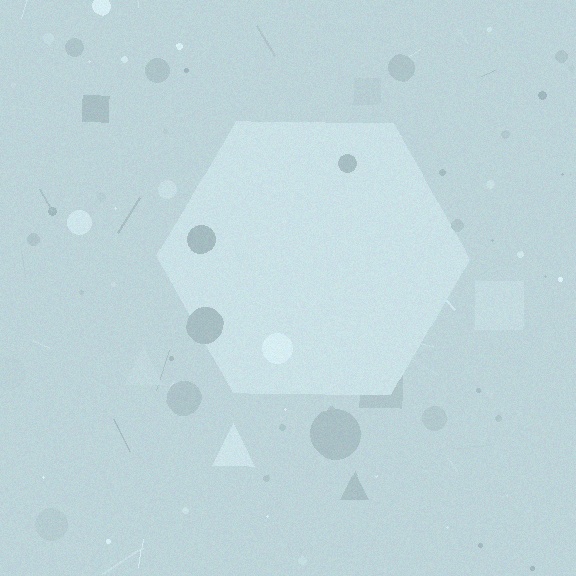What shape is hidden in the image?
A hexagon is hidden in the image.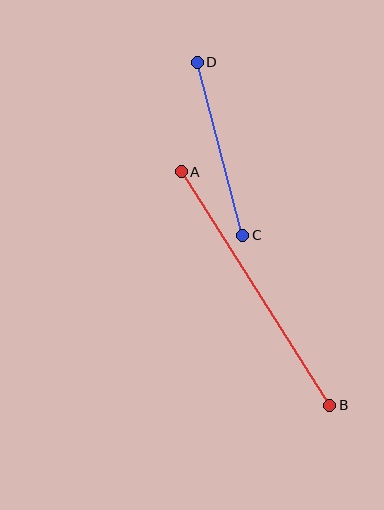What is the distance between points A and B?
The distance is approximately 276 pixels.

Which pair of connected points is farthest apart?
Points A and B are farthest apart.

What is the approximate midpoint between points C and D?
The midpoint is at approximately (220, 149) pixels.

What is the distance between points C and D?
The distance is approximately 179 pixels.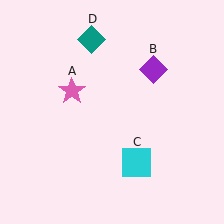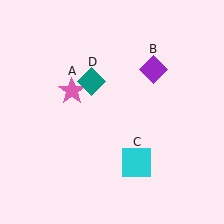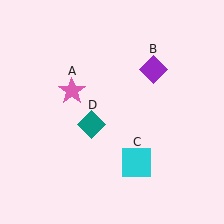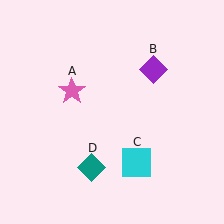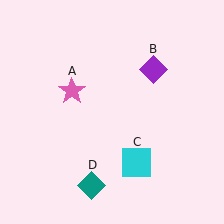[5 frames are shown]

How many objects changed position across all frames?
1 object changed position: teal diamond (object D).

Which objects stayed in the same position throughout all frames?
Pink star (object A) and purple diamond (object B) and cyan square (object C) remained stationary.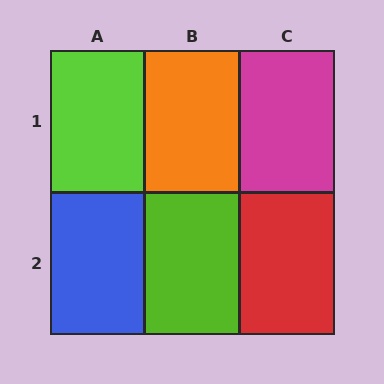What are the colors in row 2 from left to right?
Blue, lime, red.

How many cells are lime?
2 cells are lime.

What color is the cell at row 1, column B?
Orange.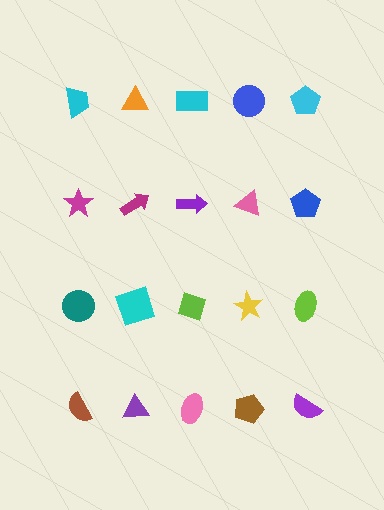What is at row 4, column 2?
A purple triangle.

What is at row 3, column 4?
A yellow star.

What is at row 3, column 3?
A lime diamond.